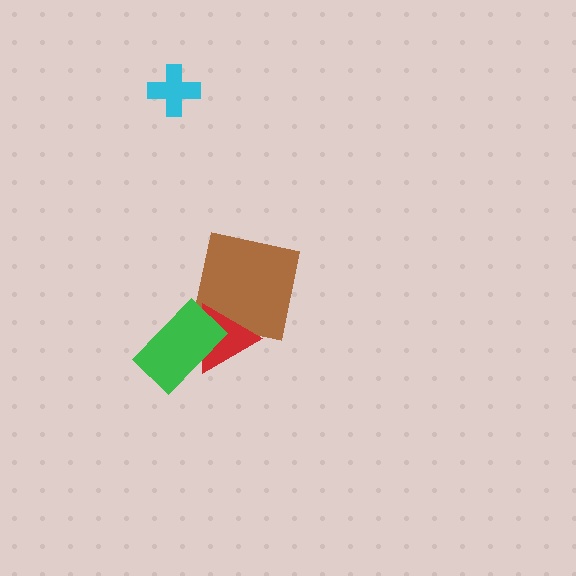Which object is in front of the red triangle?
The green rectangle is in front of the red triangle.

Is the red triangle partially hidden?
Yes, it is partially covered by another shape.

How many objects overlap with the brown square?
1 object overlaps with the brown square.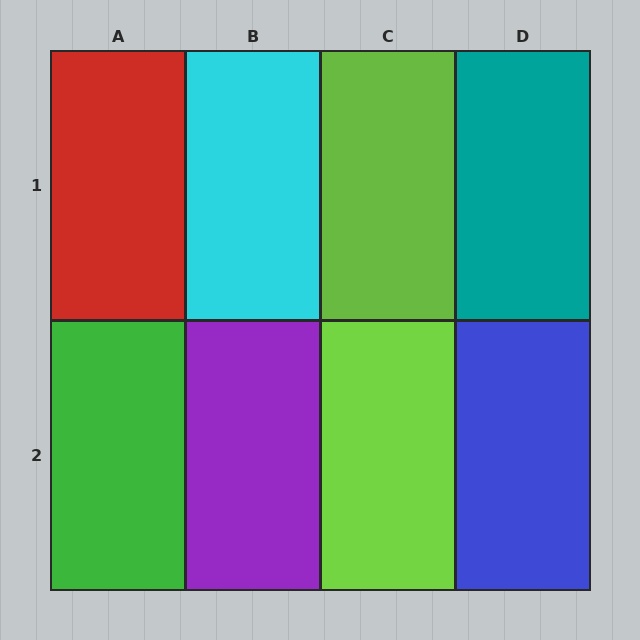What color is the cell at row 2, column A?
Green.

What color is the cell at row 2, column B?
Purple.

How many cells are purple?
1 cell is purple.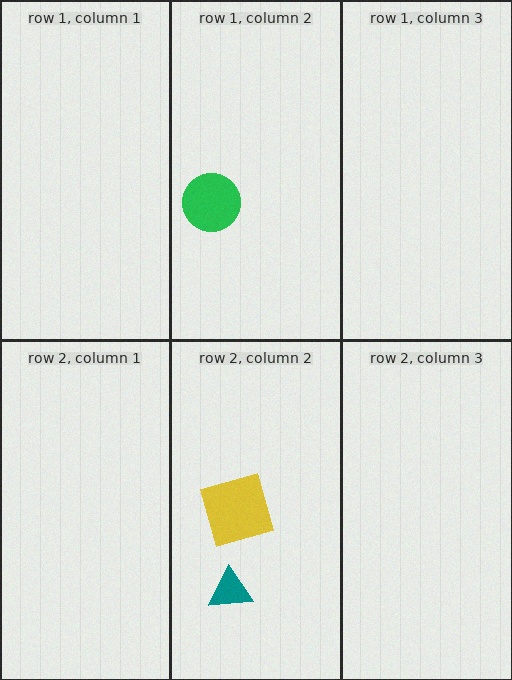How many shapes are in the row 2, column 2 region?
2.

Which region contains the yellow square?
The row 2, column 2 region.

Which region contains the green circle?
The row 1, column 2 region.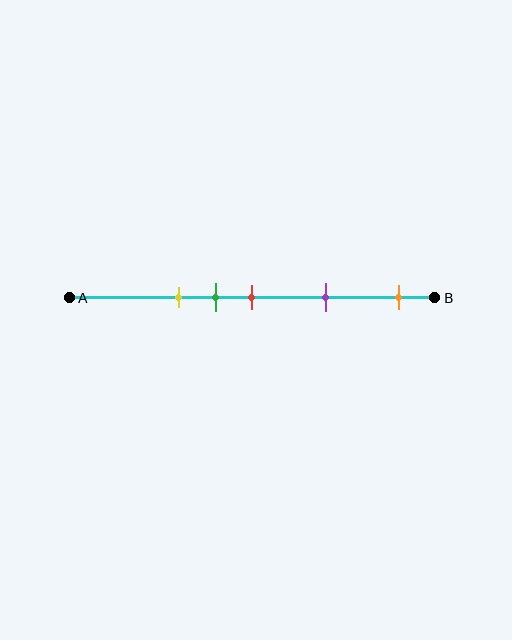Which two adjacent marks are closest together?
The green and red marks are the closest adjacent pair.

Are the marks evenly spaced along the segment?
No, the marks are not evenly spaced.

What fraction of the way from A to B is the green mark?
The green mark is approximately 40% (0.4) of the way from A to B.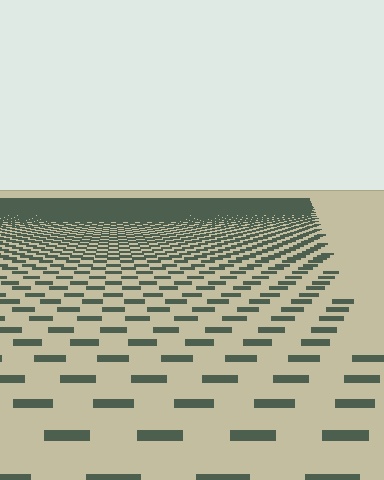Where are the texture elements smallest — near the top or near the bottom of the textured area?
Near the top.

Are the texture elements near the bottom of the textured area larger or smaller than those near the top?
Larger. Near the bottom, elements are closer to the viewer and appear at a bigger on-screen size.